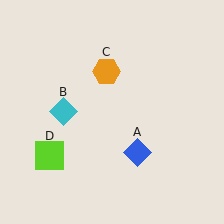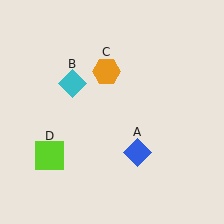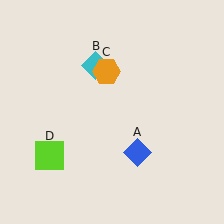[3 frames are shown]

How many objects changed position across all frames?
1 object changed position: cyan diamond (object B).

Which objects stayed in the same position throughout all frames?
Blue diamond (object A) and orange hexagon (object C) and lime square (object D) remained stationary.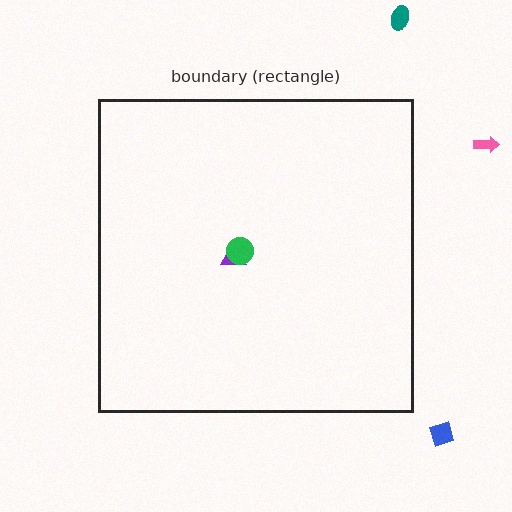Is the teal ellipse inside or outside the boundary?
Outside.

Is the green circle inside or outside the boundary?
Inside.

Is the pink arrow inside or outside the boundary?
Outside.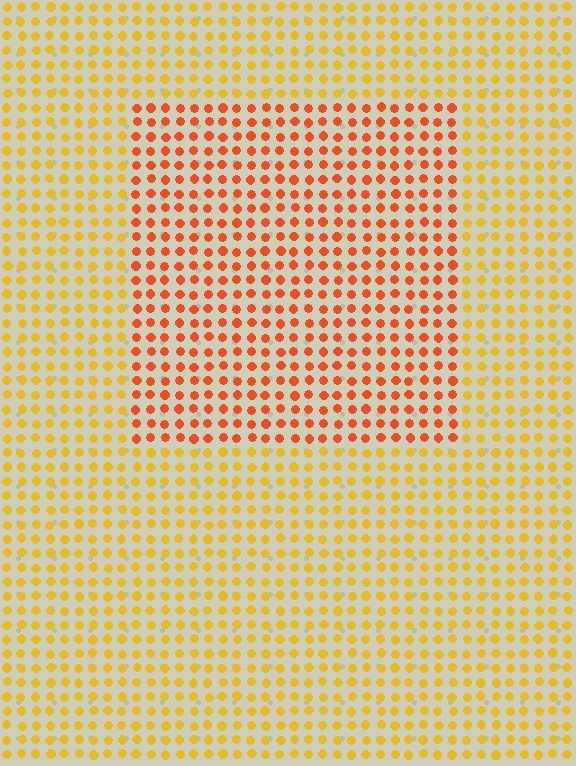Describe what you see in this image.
The image is filled with small yellow elements in a uniform arrangement. A rectangle-shaped region is visible where the elements are tinted to a slightly different hue, forming a subtle color boundary.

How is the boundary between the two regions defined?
The boundary is defined purely by a slight shift in hue (about 35 degrees). Spacing, size, and orientation are identical on both sides.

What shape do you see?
I see a rectangle.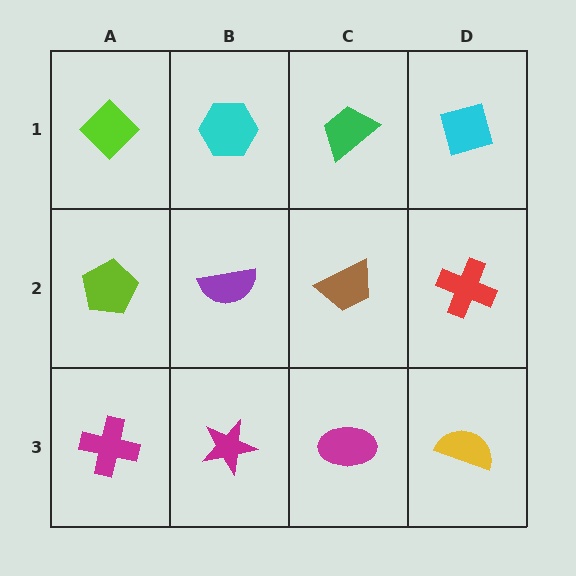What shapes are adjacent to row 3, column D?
A red cross (row 2, column D), a magenta ellipse (row 3, column C).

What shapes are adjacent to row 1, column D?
A red cross (row 2, column D), a green trapezoid (row 1, column C).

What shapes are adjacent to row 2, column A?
A lime diamond (row 1, column A), a magenta cross (row 3, column A), a purple semicircle (row 2, column B).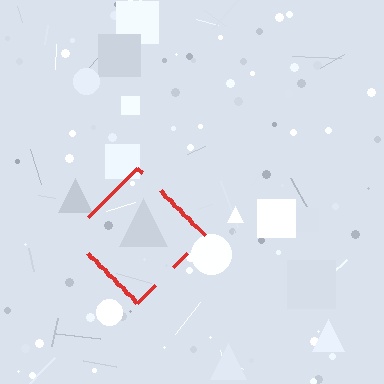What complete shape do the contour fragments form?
The contour fragments form a diamond.